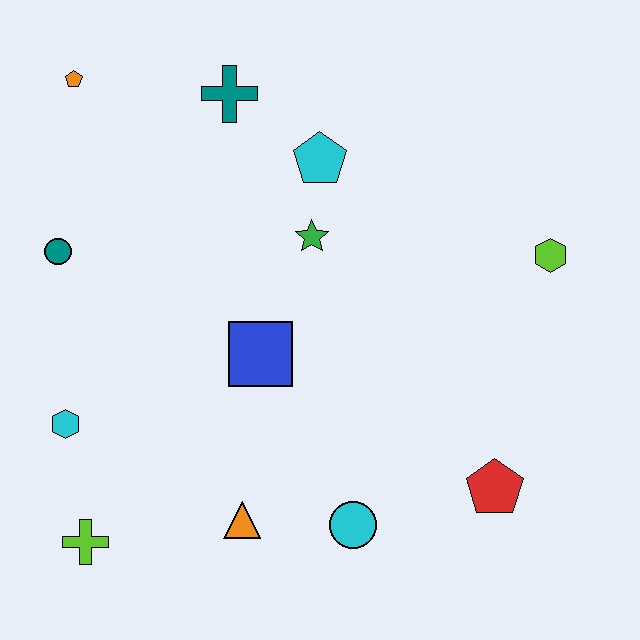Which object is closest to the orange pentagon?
The teal cross is closest to the orange pentagon.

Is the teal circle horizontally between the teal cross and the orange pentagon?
No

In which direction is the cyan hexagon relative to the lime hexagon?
The cyan hexagon is to the left of the lime hexagon.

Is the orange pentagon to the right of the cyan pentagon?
No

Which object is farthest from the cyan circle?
The orange pentagon is farthest from the cyan circle.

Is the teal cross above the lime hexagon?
Yes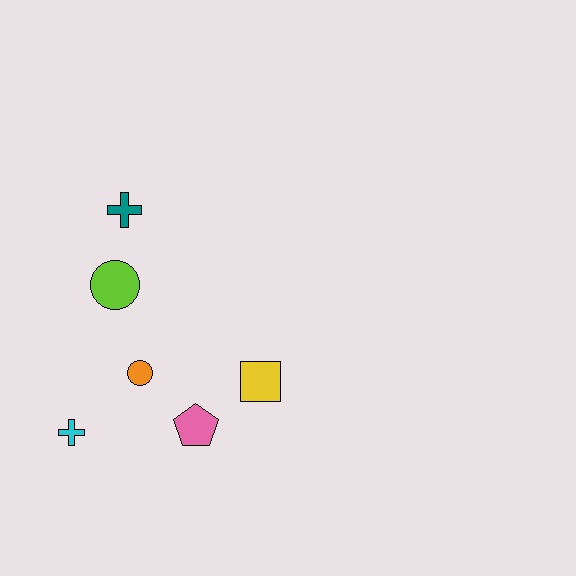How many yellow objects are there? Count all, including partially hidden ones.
There is 1 yellow object.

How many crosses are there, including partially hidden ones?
There are 2 crosses.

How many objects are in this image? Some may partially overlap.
There are 6 objects.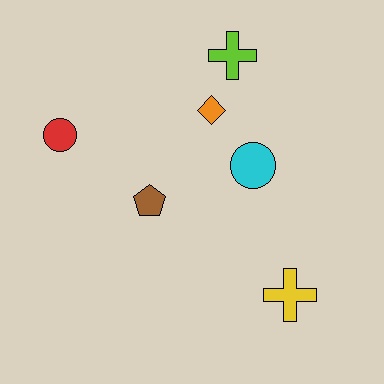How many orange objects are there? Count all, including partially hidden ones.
There is 1 orange object.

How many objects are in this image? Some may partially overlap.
There are 6 objects.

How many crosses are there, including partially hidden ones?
There are 2 crosses.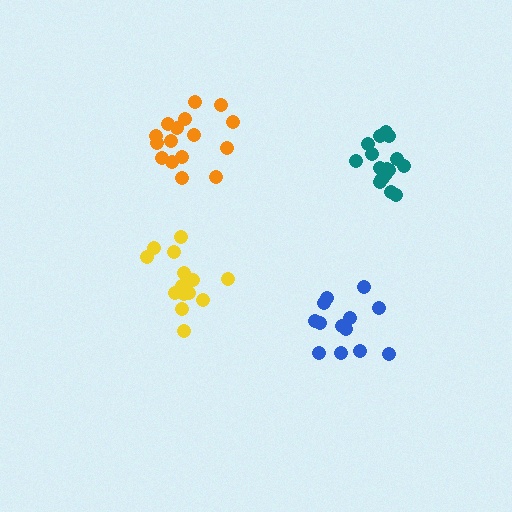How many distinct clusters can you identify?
There are 4 distinct clusters.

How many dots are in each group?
Group 1: 13 dots, Group 2: 14 dots, Group 3: 16 dots, Group 4: 17 dots (60 total).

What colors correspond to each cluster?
The clusters are colored: blue, yellow, orange, teal.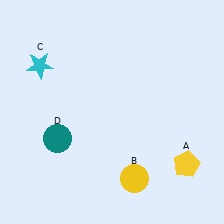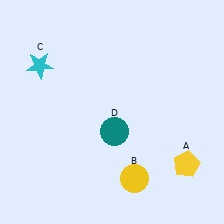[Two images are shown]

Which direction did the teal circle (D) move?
The teal circle (D) moved right.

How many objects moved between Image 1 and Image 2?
1 object moved between the two images.